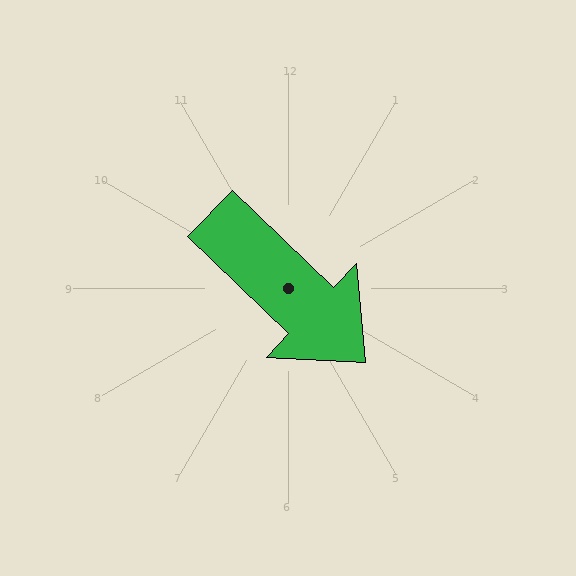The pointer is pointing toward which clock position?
Roughly 4 o'clock.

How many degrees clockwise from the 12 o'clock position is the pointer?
Approximately 134 degrees.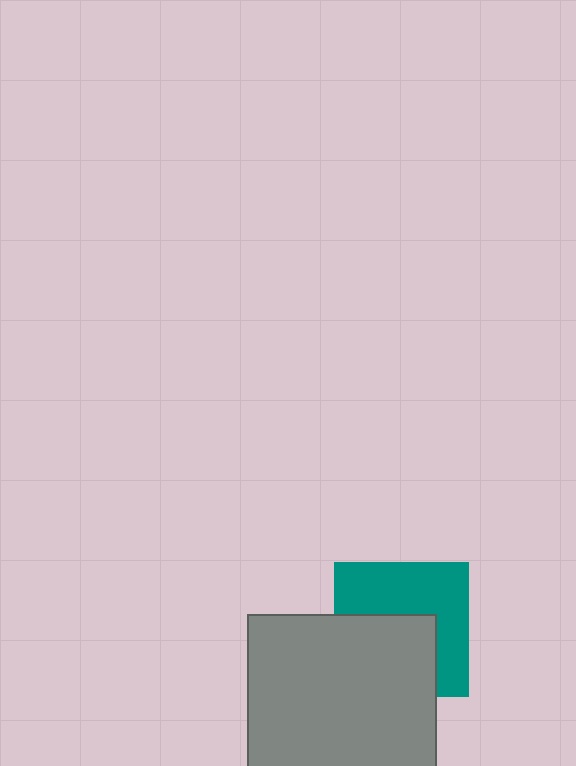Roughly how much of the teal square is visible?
About half of it is visible (roughly 53%).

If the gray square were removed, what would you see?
You would see the complete teal square.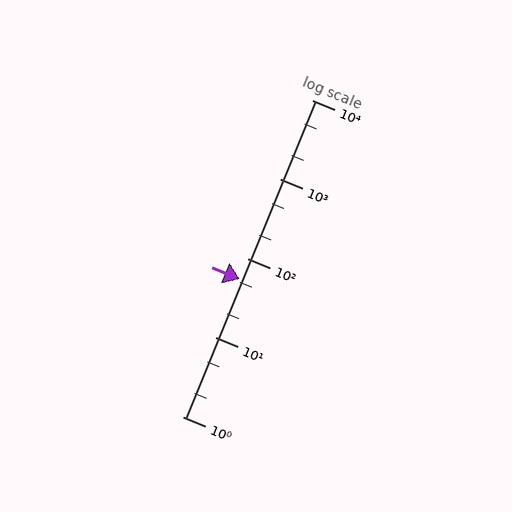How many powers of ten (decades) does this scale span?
The scale spans 4 decades, from 1 to 10000.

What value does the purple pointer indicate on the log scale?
The pointer indicates approximately 55.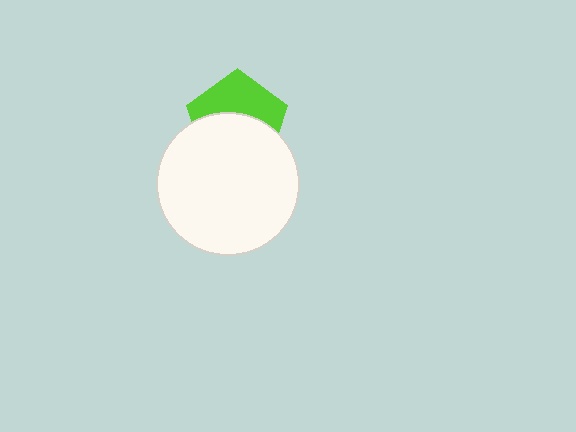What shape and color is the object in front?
The object in front is a white circle.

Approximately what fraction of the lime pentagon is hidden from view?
Roughly 55% of the lime pentagon is hidden behind the white circle.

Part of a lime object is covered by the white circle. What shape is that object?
It is a pentagon.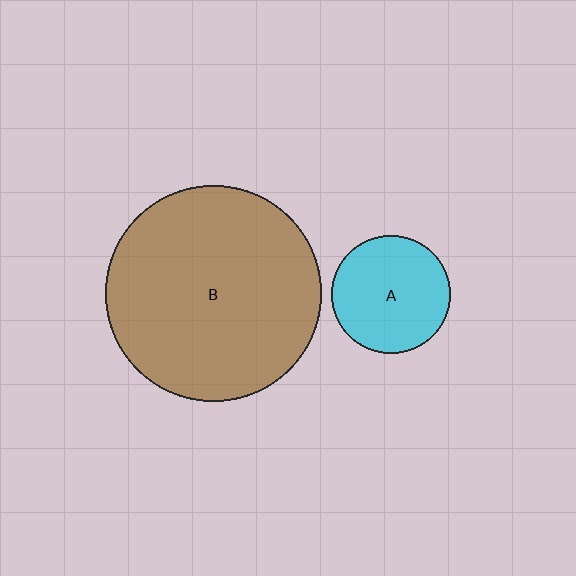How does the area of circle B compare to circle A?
Approximately 3.3 times.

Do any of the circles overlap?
No, none of the circles overlap.